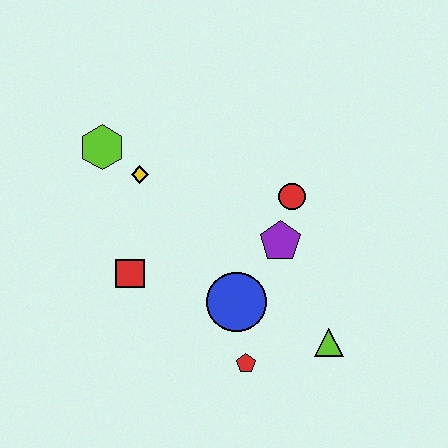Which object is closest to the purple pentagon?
The red circle is closest to the purple pentagon.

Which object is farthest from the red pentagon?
The lime hexagon is farthest from the red pentagon.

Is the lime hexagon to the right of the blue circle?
No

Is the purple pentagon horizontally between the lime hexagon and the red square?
No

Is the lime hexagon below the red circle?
No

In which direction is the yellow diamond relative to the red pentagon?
The yellow diamond is above the red pentagon.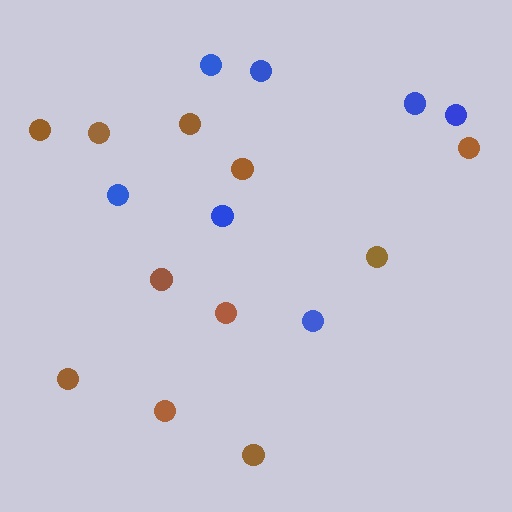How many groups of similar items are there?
There are 2 groups: one group of brown circles (11) and one group of blue circles (7).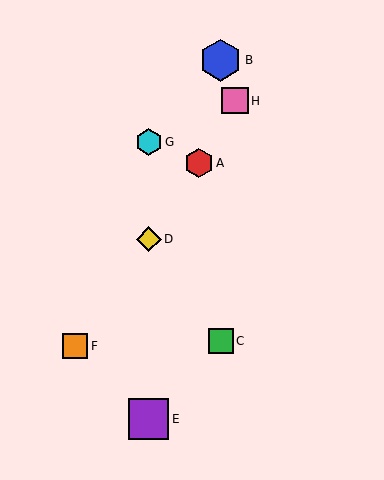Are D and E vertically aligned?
Yes, both are at x≈149.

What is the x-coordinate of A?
Object A is at x≈199.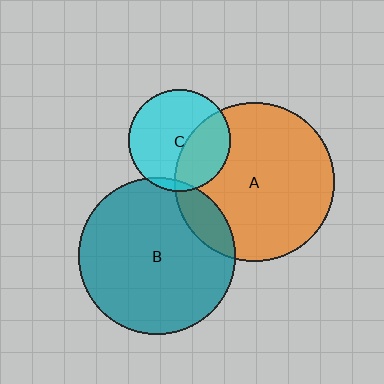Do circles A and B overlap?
Yes.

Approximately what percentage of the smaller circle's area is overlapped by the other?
Approximately 15%.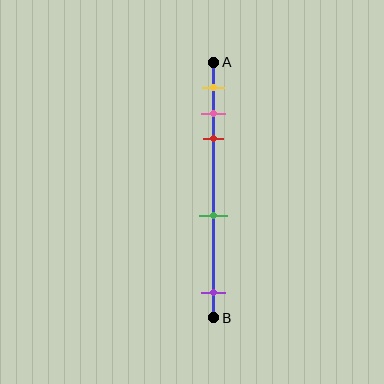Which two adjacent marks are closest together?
The pink and red marks are the closest adjacent pair.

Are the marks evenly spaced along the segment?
No, the marks are not evenly spaced.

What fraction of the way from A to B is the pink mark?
The pink mark is approximately 20% (0.2) of the way from A to B.